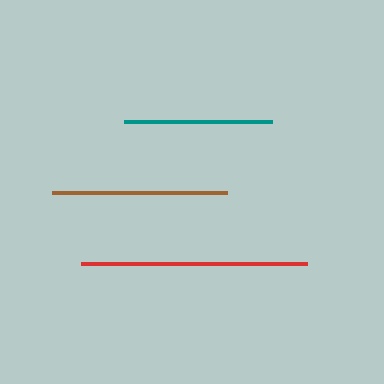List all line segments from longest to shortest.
From longest to shortest: red, brown, teal.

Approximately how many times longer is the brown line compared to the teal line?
The brown line is approximately 1.2 times the length of the teal line.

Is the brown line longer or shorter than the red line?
The red line is longer than the brown line.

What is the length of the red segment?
The red segment is approximately 226 pixels long.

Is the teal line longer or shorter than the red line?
The red line is longer than the teal line.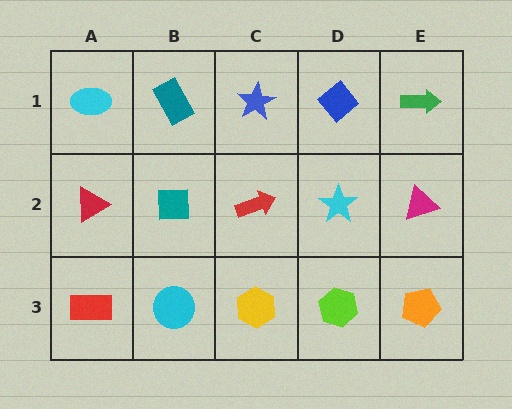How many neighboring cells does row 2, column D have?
4.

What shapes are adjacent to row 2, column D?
A blue diamond (row 1, column D), a lime hexagon (row 3, column D), a red arrow (row 2, column C), a magenta triangle (row 2, column E).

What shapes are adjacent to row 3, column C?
A red arrow (row 2, column C), a cyan circle (row 3, column B), a lime hexagon (row 3, column D).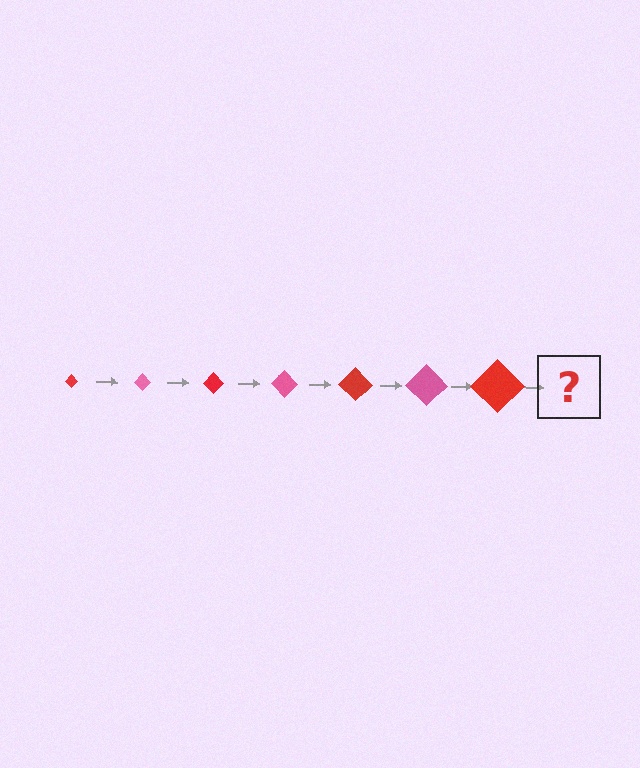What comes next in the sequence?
The next element should be a pink diamond, larger than the previous one.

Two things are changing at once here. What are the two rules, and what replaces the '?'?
The two rules are that the diamond grows larger each step and the color cycles through red and pink. The '?' should be a pink diamond, larger than the previous one.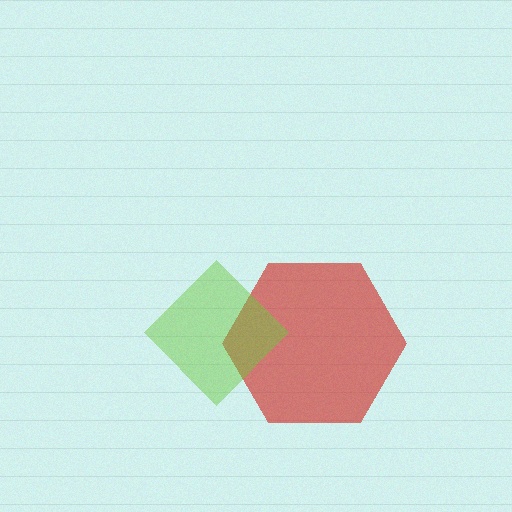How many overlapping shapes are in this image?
There are 2 overlapping shapes in the image.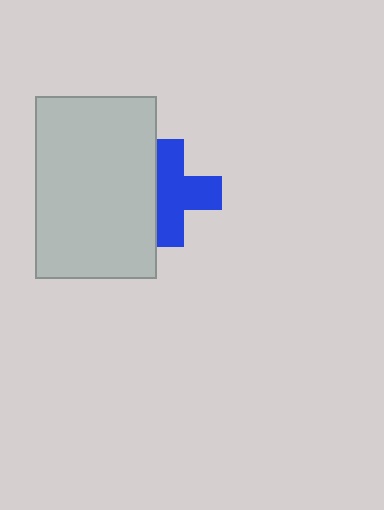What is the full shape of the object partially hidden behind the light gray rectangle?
The partially hidden object is a blue cross.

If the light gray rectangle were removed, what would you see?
You would see the complete blue cross.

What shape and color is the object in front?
The object in front is a light gray rectangle.